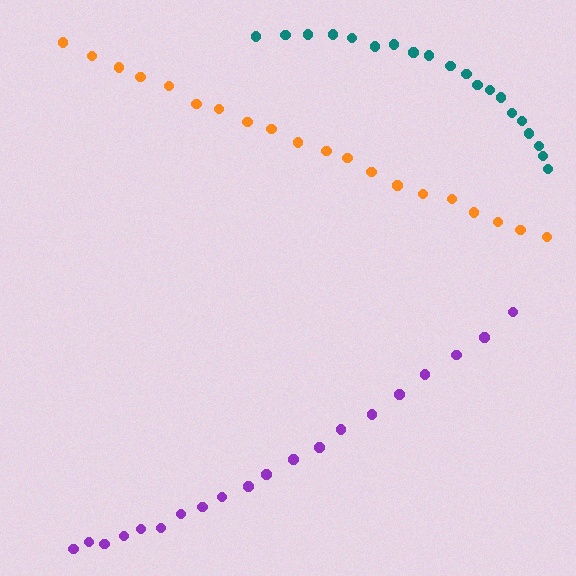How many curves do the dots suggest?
There are 3 distinct paths.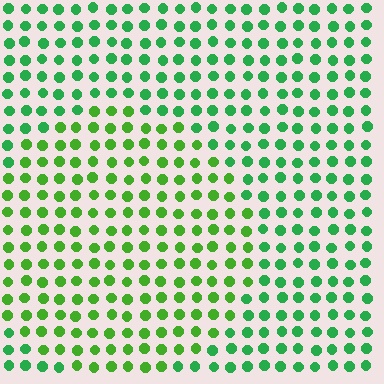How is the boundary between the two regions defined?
The boundary is defined purely by a slight shift in hue (about 29 degrees). Spacing, size, and orientation are identical on both sides.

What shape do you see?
I see a circle.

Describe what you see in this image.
The image is filled with small green elements in a uniform arrangement. A circle-shaped region is visible where the elements are tinted to a slightly different hue, forming a subtle color boundary.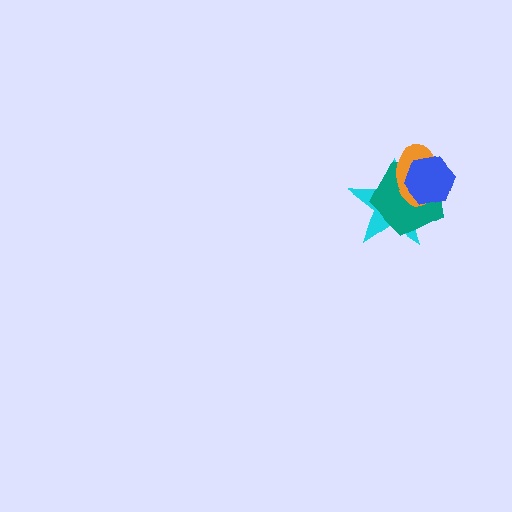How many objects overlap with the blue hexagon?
3 objects overlap with the blue hexagon.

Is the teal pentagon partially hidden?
Yes, it is partially covered by another shape.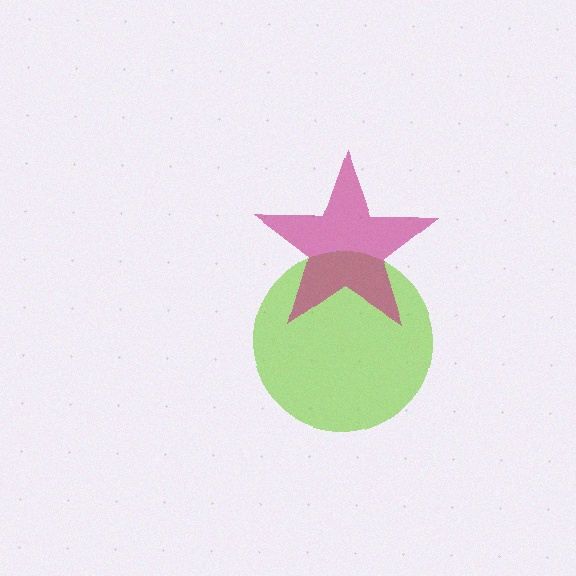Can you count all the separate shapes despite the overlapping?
Yes, there are 2 separate shapes.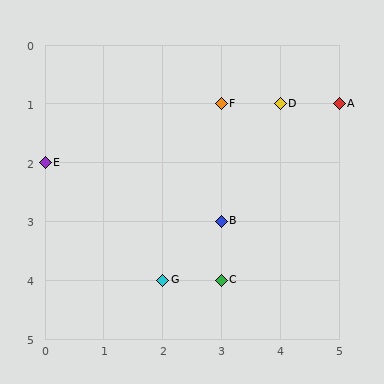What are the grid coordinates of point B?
Point B is at grid coordinates (3, 3).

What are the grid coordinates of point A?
Point A is at grid coordinates (5, 1).